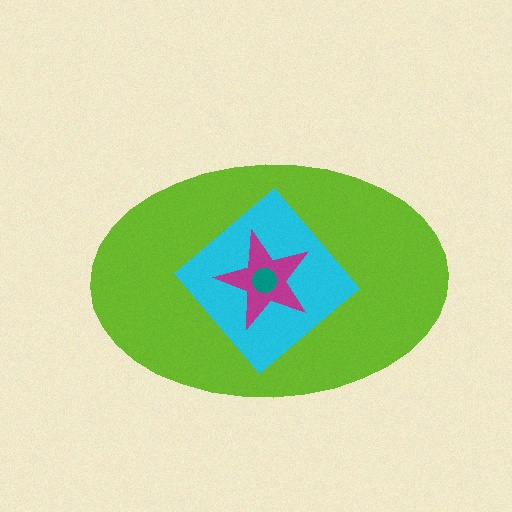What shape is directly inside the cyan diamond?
The magenta star.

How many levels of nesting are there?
4.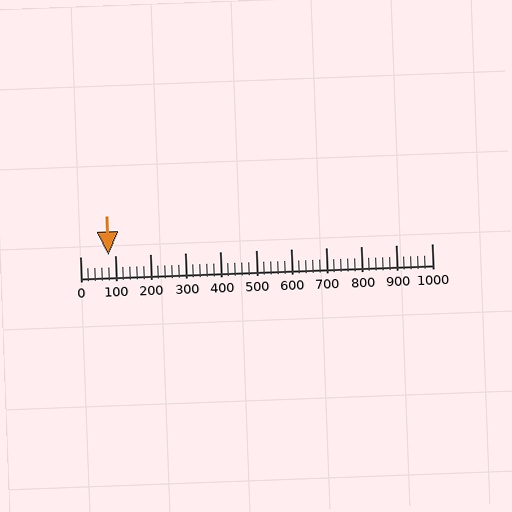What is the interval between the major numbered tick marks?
The major tick marks are spaced 100 units apart.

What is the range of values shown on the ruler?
The ruler shows values from 0 to 1000.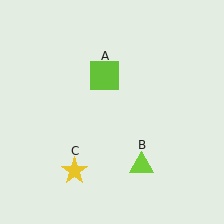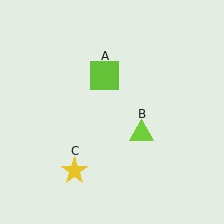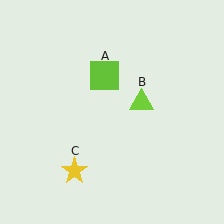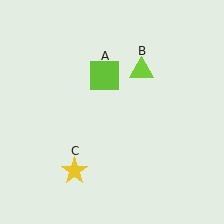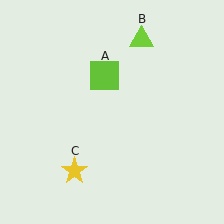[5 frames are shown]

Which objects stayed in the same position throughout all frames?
Lime square (object A) and yellow star (object C) remained stationary.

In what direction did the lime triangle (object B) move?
The lime triangle (object B) moved up.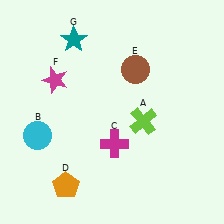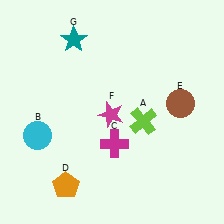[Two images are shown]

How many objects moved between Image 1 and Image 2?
2 objects moved between the two images.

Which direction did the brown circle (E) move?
The brown circle (E) moved right.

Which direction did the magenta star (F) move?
The magenta star (F) moved right.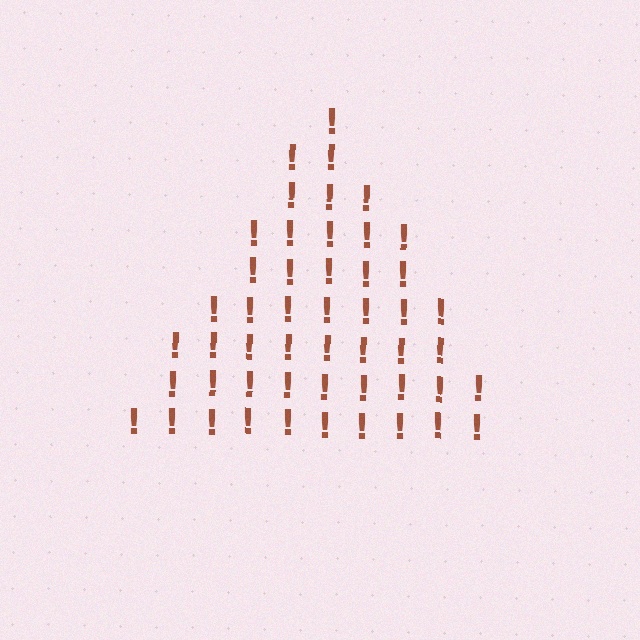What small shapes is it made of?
It is made of small exclamation marks.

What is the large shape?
The large shape is a triangle.